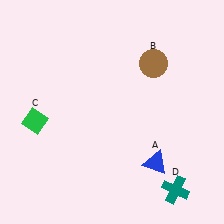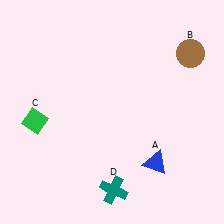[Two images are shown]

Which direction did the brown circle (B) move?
The brown circle (B) moved right.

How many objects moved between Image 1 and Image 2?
2 objects moved between the two images.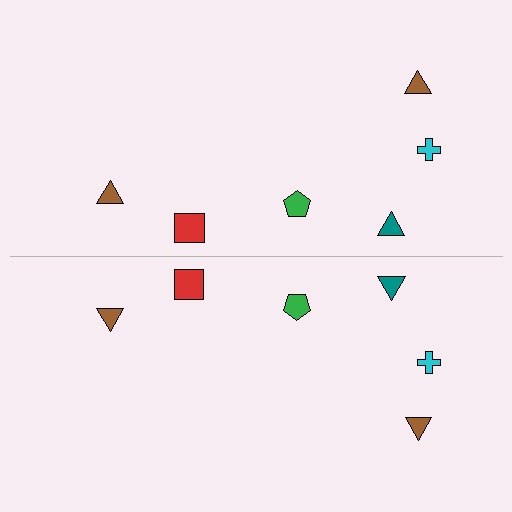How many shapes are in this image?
There are 12 shapes in this image.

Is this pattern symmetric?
Yes, this pattern has bilateral (reflection) symmetry.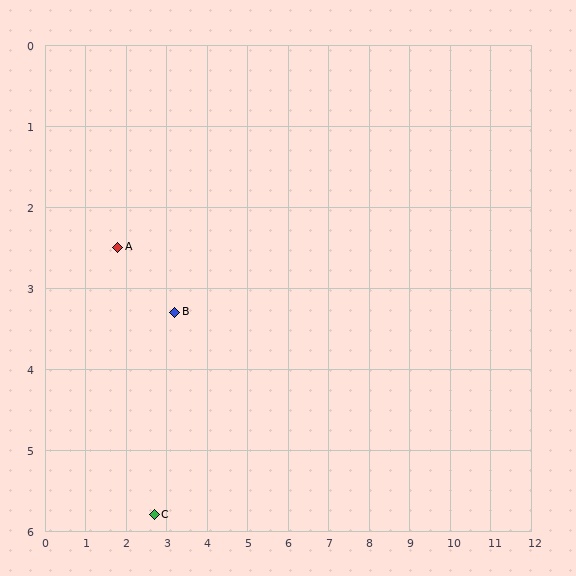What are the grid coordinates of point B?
Point B is at approximately (3.2, 3.3).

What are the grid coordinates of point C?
Point C is at approximately (2.7, 5.8).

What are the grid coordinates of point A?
Point A is at approximately (1.8, 2.5).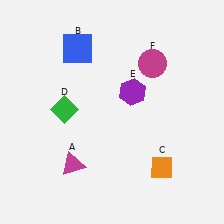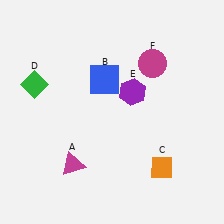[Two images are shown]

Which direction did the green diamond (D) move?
The green diamond (D) moved left.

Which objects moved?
The objects that moved are: the blue square (B), the green diamond (D).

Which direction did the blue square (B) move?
The blue square (B) moved down.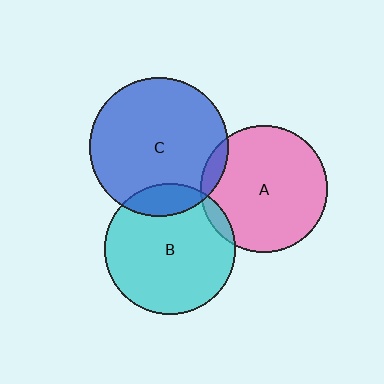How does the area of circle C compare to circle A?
Approximately 1.2 times.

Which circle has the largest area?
Circle C (blue).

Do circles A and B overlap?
Yes.